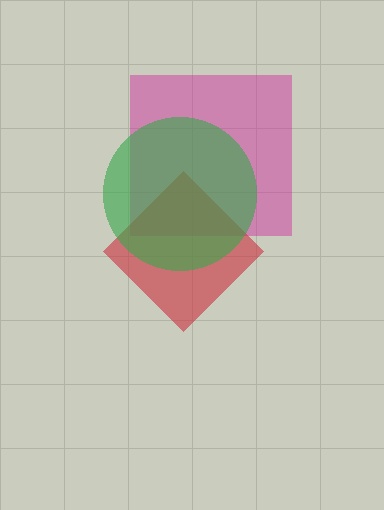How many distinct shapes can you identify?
There are 3 distinct shapes: a magenta square, a red diamond, a green circle.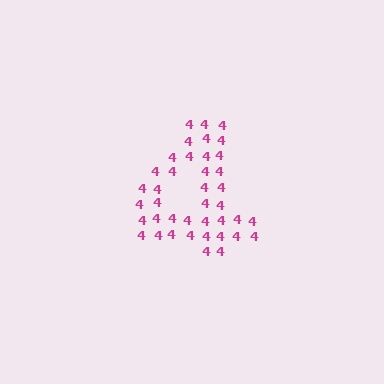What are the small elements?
The small elements are digit 4's.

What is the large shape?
The large shape is the digit 4.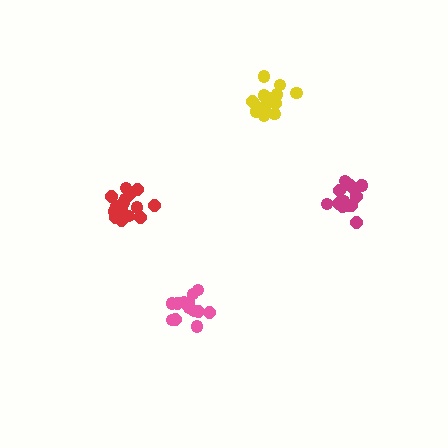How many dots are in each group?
Group 1: 15 dots, Group 2: 14 dots, Group 3: 15 dots, Group 4: 15 dots (59 total).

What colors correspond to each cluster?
The clusters are colored: red, pink, yellow, magenta.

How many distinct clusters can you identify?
There are 4 distinct clusters.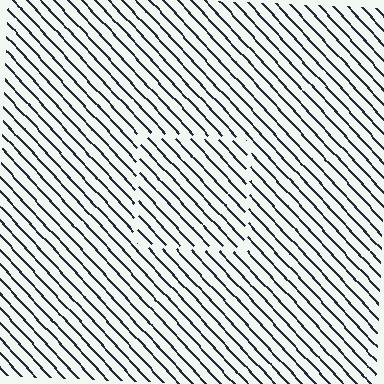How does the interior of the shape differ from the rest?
The interior of the shape contains the same grating, shifted by half a period — the contour is defined by the phase discontinuity where line-ends from the inner and outer gratings abut.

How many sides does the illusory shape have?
4 sides — the line-ends trace a square.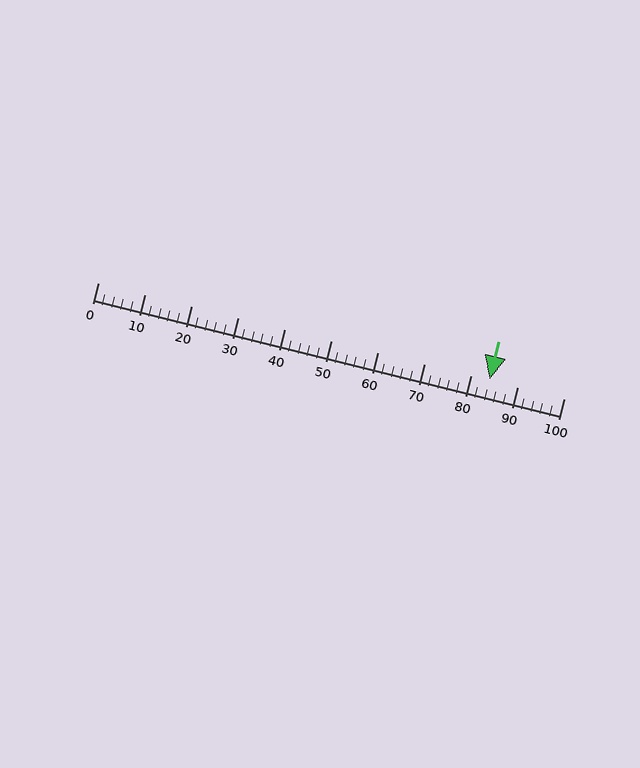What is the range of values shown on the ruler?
The ruler shows values from 0 to 100.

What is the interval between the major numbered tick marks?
The major tick marks are spaced 10 units apart.